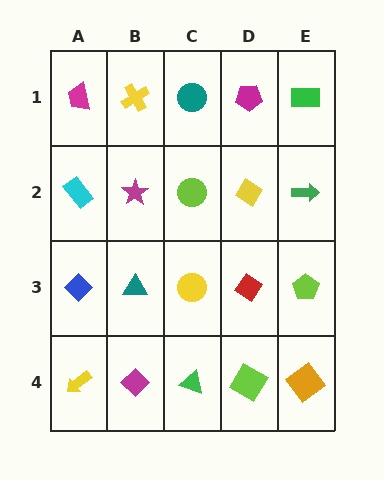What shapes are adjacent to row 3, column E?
A green arrow (row 2, column E), an orange diamond (row 4, column E), a red diamond (row 3, column D).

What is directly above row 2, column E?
A green rectangle.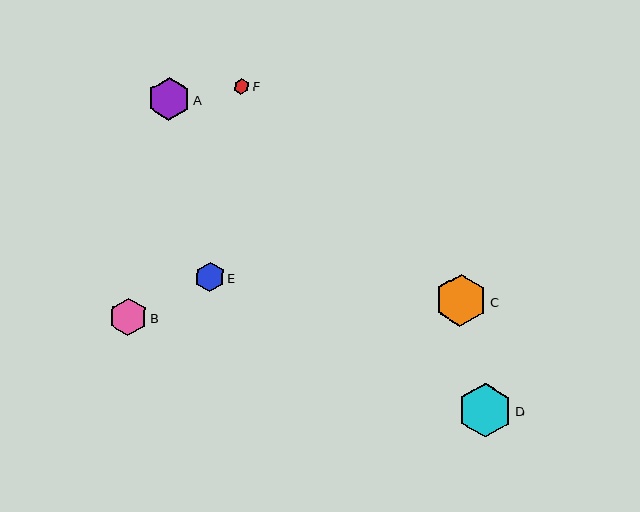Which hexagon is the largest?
Hexagon D is the largest with a size of approximately 54 pixels.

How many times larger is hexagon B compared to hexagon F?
Hexagon B is approximately 2.4 times the size of hexagon F.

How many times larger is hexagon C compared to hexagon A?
Hexagon C is approximately 1.2 times the size of hexagon A.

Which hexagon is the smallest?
Hexagon F is the smallest with a size of approximately 16 pixels.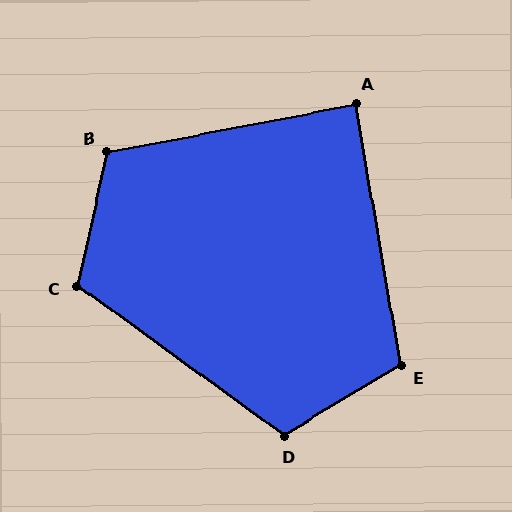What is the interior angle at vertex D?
Approximately 113 degrees (obtuse).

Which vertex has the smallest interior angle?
A, at approximately 89 degrees.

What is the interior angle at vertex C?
Approximately 113 degrees (obtuse).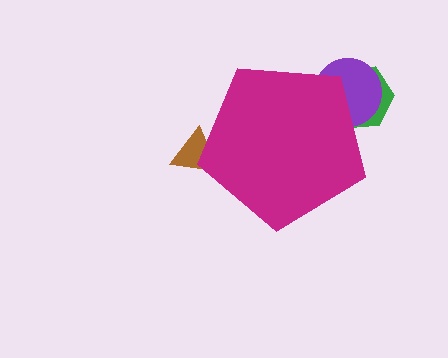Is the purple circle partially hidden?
Yes, the purple circle is partially hidden behind the magenta pentagon.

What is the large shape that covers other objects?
A magenta pentagon.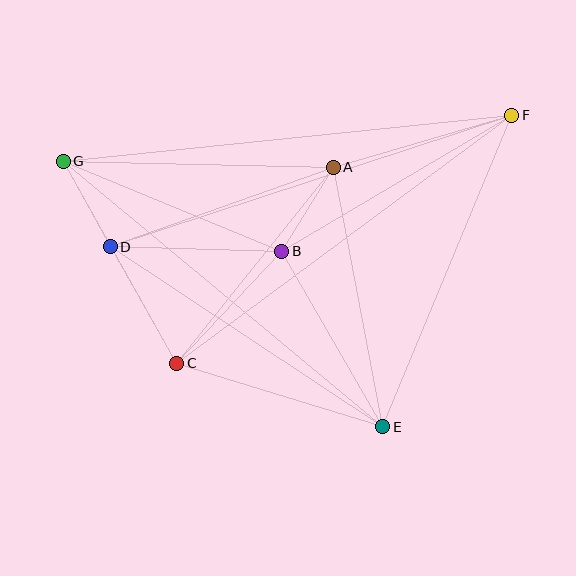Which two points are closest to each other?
Points D and G are closest to each other.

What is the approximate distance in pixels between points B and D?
The distance between B and D is approximately 172 pixels.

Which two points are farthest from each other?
Points F and G are farthest from each other.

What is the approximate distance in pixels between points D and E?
The distance between D and E is approximately 327 pixels.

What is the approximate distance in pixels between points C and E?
The distance between C and E is approximately 216 pixels.